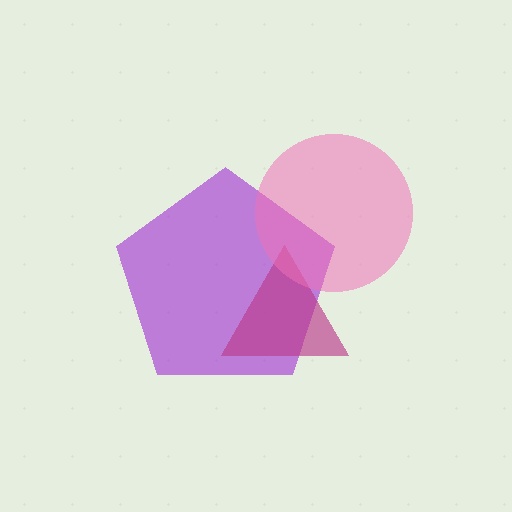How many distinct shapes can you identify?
There are 3 distinct shapes: a purple pentagon, a magenta triangle, a pink circle.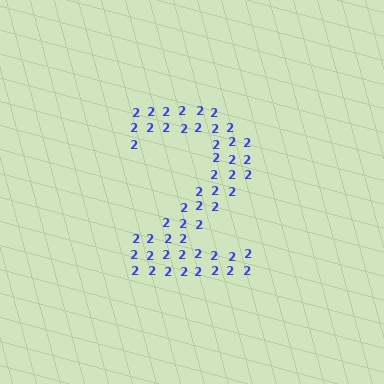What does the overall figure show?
The overall figure shows the digit 2.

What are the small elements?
The small elements are digit 2's.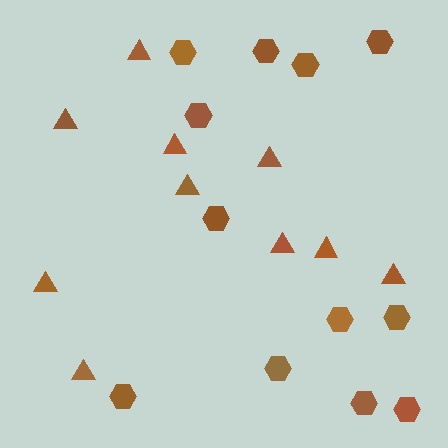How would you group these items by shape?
There are 2 groups: one group of hexagons (12) and one group of triangles (10).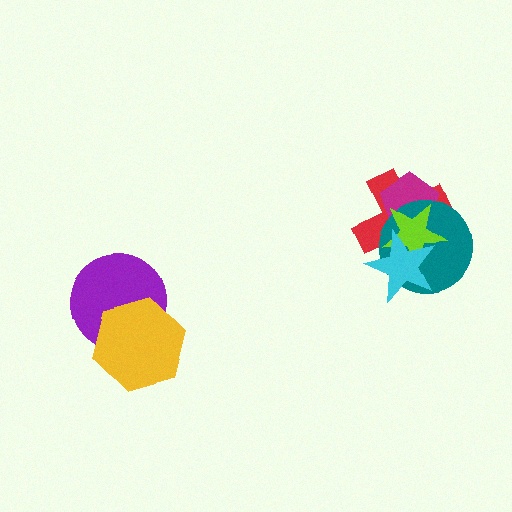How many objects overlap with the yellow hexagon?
1 object overlaps with the yellow hexagon.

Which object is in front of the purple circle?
The yellow hexagon is in front of the purple circle.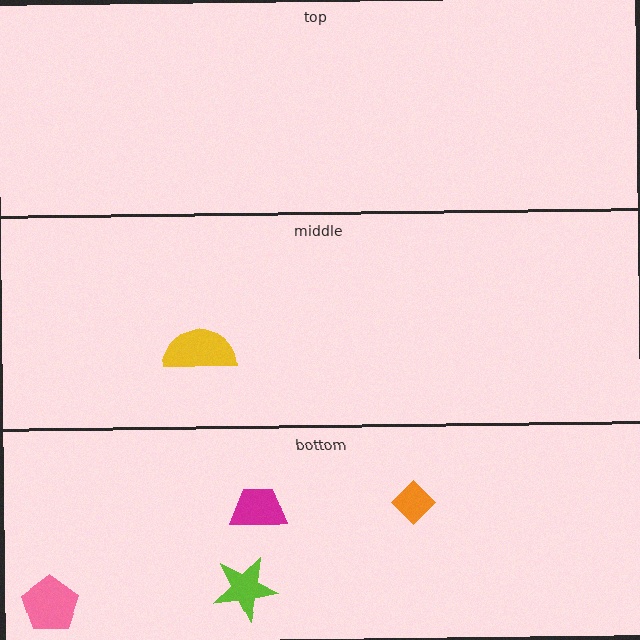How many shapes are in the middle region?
1.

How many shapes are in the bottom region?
4.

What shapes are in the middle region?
The yellow semicircle.